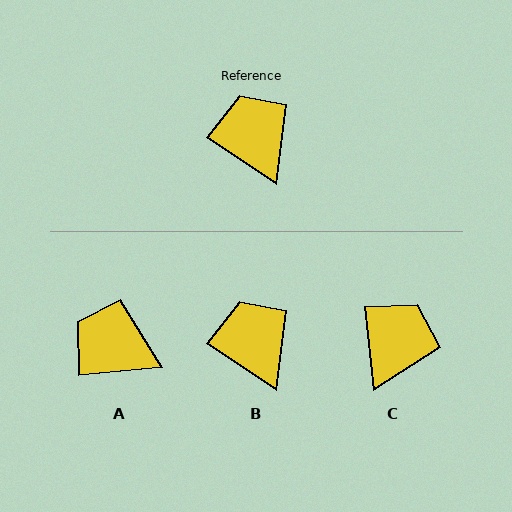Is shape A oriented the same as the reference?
No, it is off by about 39 degrees.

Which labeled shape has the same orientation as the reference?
B.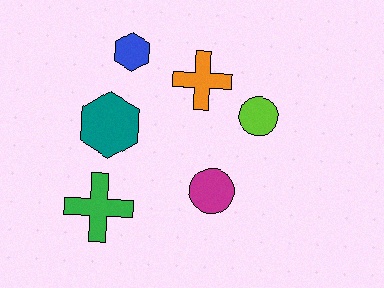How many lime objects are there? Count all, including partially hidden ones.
There is 1 lime object.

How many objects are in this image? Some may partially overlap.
There are 6 objects.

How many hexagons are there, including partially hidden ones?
There are 2 hexagons.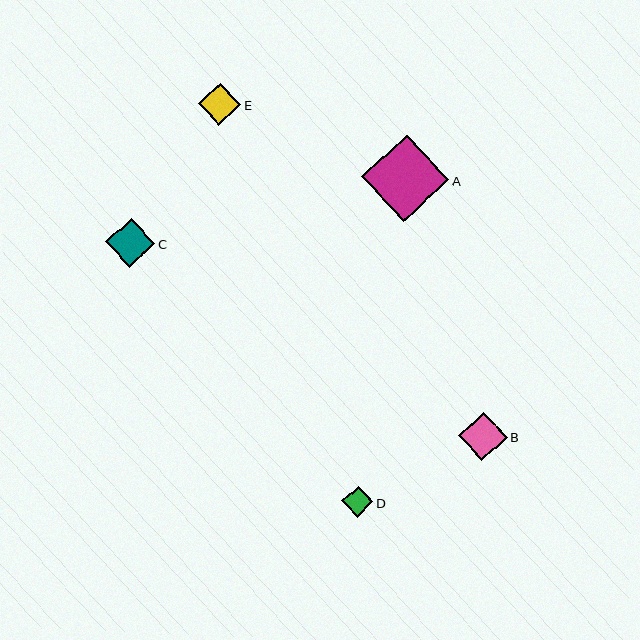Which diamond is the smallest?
Diamond D is the smallest with a size of approximately 31 pixels.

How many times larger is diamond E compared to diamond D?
Diamond E is approximately 1.4 times the size of diamond D.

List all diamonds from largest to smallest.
From largest to smallest: A, C, B, E, D.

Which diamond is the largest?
Diamond A is the largest with a size of approximately 87 pixels.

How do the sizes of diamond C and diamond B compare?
Diamond C and diamond B are approximately the same size.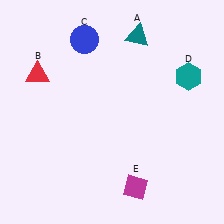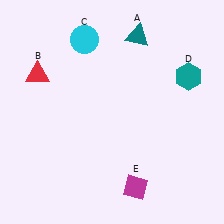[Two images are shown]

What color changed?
The circle (C) changed from blue in Image 1 to cyan in Image 2.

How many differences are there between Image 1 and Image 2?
There is 1 difference between the two images.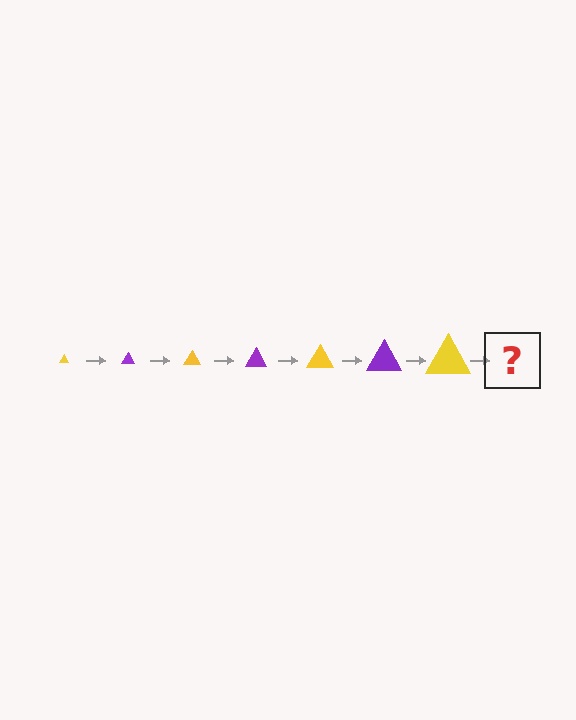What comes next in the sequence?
The next element should be a purple triangle, larger than the previous one.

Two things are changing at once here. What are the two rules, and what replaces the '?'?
The two rules are that the triangle grows larger each step and the color cycles through yellow and purple. The '?' should be a purple triangle, larger than the previous one.